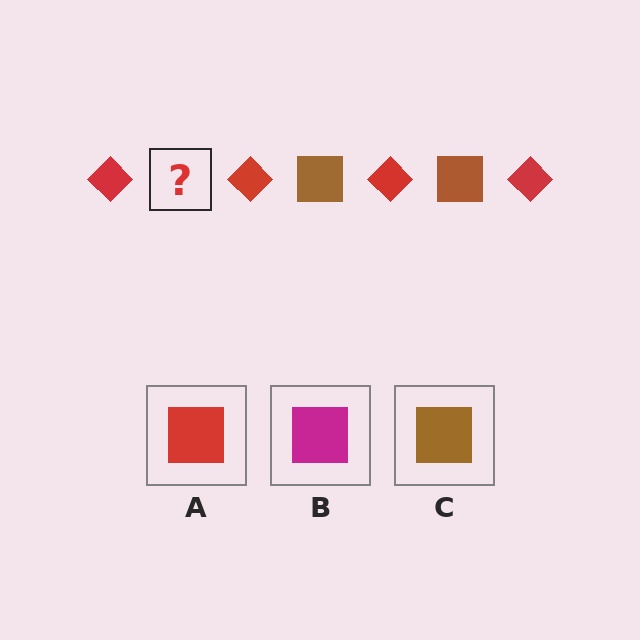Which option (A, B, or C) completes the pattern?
C.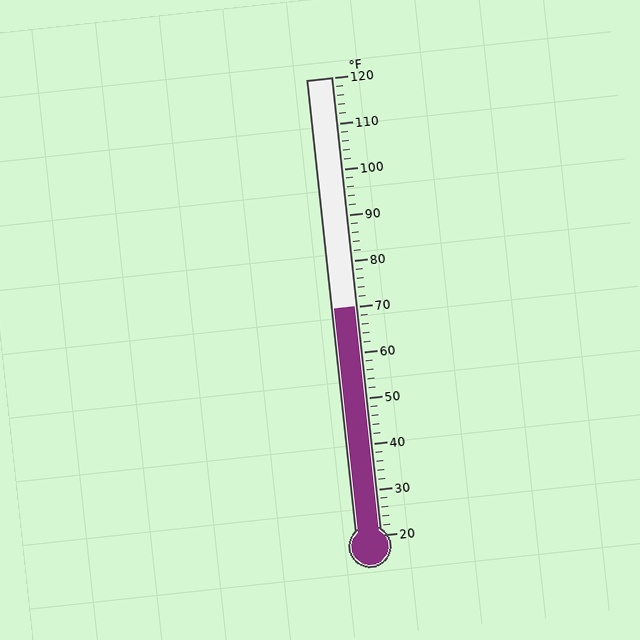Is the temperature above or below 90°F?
The temperature is below 90°F.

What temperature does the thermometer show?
The thermometer shows approximately 70°F.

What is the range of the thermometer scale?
The thermometer scale ranges from 20°F to 120°F.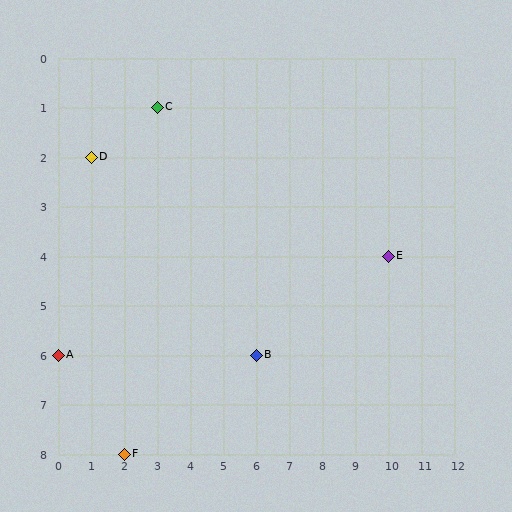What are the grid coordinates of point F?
Point F is at grid coordinates (2, 8).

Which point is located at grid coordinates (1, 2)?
Point D is at (1, 2).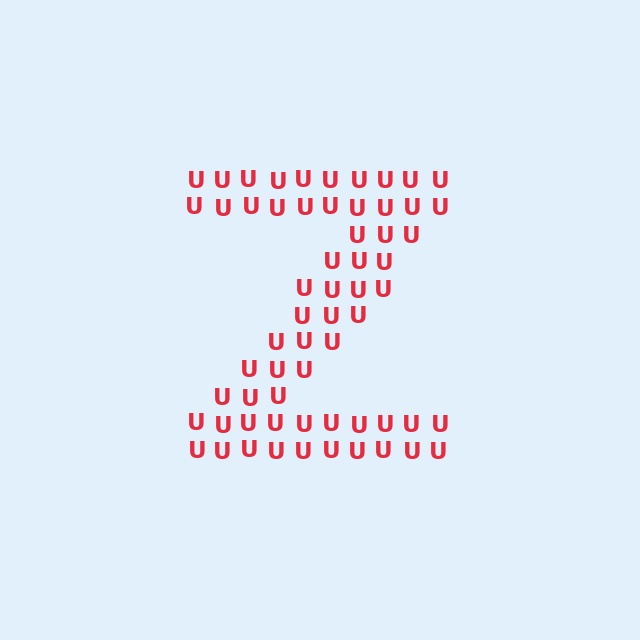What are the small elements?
The small elements are letter U's.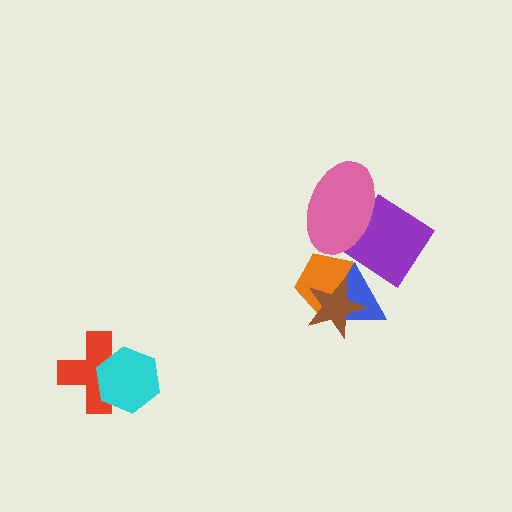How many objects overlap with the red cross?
1 object overlaps with the red cross.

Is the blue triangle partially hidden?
Yes, it is partially covered by another shape.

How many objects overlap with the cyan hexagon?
1 object overlaps with the cyan hexagon.